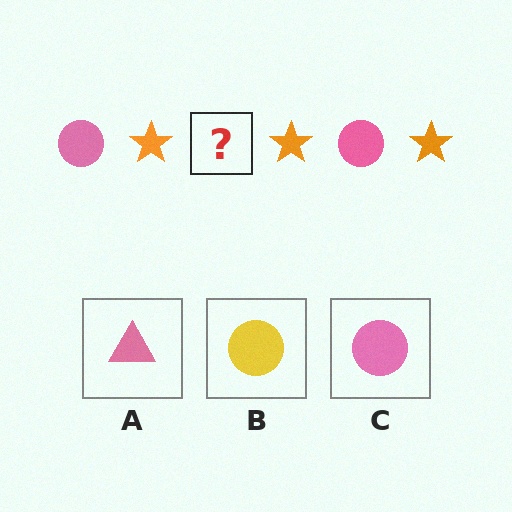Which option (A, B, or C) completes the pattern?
C.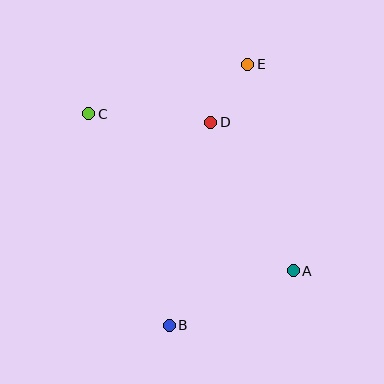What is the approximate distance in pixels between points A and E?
The distance between A and E is approximately 212 pixels.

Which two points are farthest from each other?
Points B and E are farthest from each other.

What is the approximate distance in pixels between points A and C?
The distance between A and C is approximately 258 pixels.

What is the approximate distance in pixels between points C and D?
The distance between C and D is approximately 122 pixels.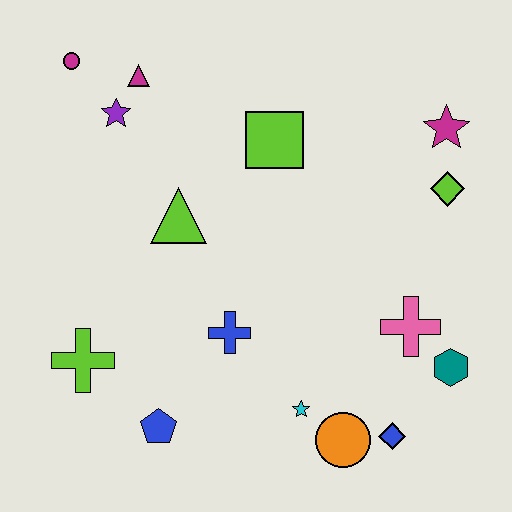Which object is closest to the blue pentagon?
The lime cross is closest to the blue pentagon.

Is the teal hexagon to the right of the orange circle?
Yes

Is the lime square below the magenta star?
Yes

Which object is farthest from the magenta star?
The lime cross is farthest from the magenta star.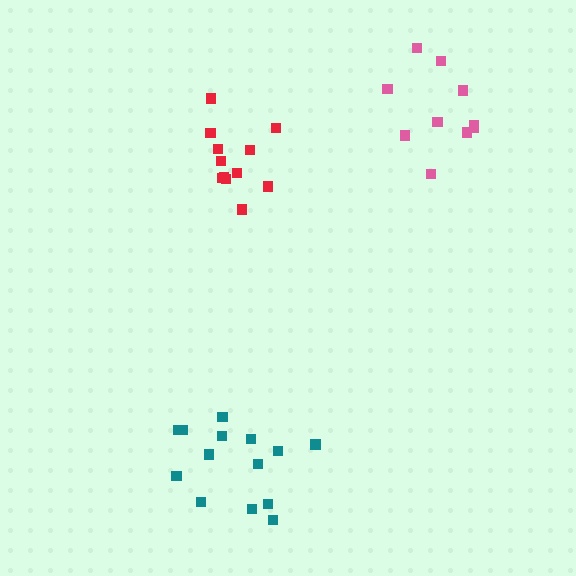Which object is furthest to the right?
The pink cluster is rightmost.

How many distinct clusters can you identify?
There are 3 distinct clusters.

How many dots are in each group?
Group 1: 12 dots, Group 2: 10 dots, Group 3: 14 dots (36 total).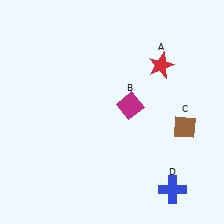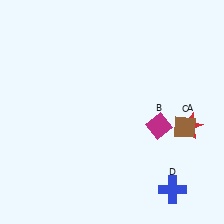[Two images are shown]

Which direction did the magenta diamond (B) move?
The magenta diamond (B) moved right.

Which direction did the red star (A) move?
The red star (A) moved down.